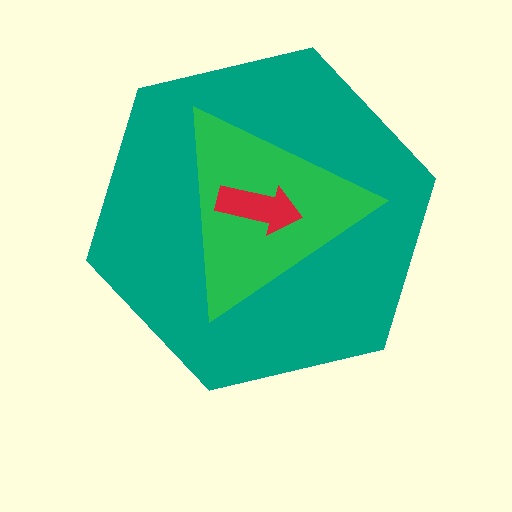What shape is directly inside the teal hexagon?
The green triangle.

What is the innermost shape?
The red arrow.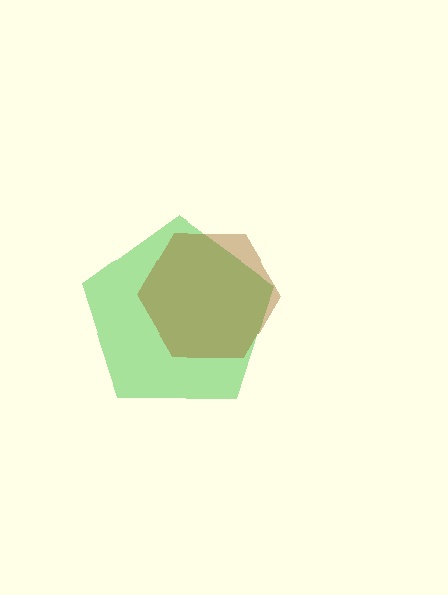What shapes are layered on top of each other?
The layered shapes are: a green pentagon, a brown hexagon.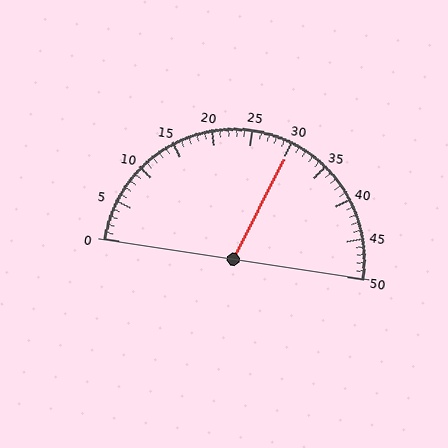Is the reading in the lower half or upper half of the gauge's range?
The reading is in the upper half of the range (0 to 50).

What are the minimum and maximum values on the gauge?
The gauge ranges from 0 to 50.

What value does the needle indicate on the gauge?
The needle indicates approximately 30.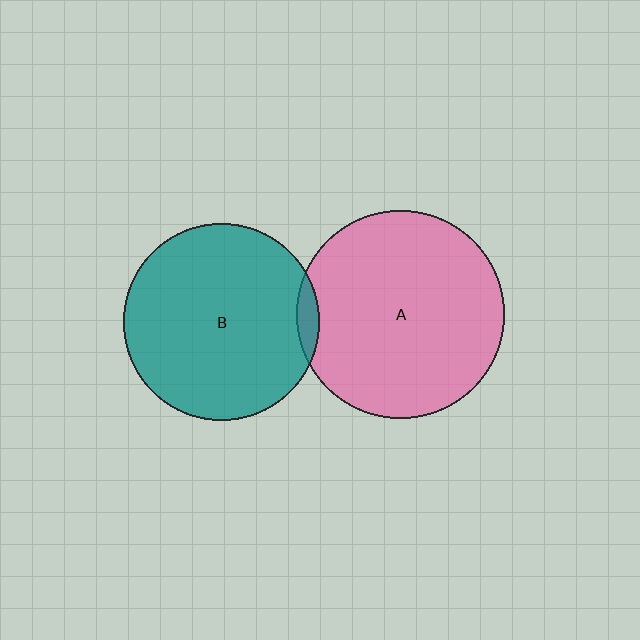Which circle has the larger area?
Circle A (pink).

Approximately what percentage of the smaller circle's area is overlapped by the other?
Approximately 5%.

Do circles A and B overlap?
Yes.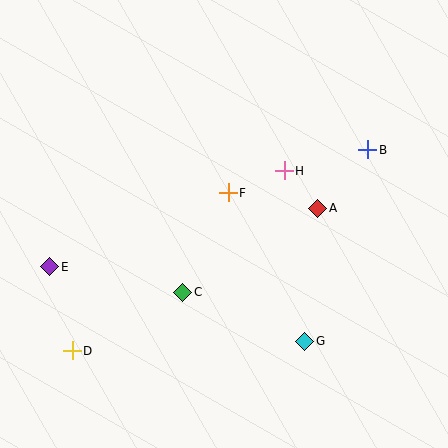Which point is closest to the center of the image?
Point F at (228, 193) is closest to the center.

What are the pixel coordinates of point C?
Point C is at (183, 292).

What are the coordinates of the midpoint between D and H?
The midpoint between D and H is at (178, 261).